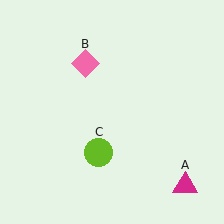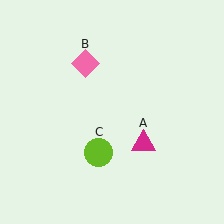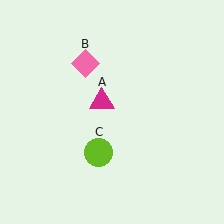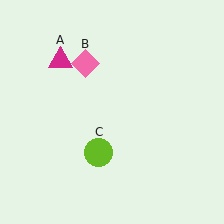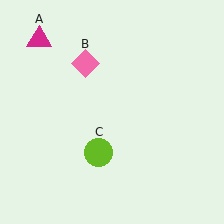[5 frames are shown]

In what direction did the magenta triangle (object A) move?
The magenta triangle (object A) moved up and to the left.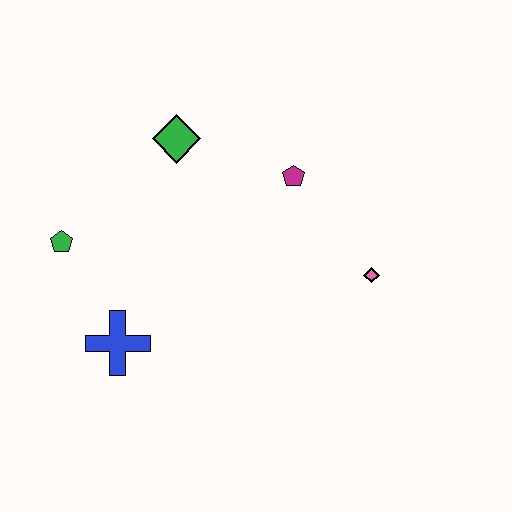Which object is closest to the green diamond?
The magenta pentagon is closest to the green diamond.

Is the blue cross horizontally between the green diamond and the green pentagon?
Yes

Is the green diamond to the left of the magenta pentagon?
Yes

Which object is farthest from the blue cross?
The pink diamond is farthest from the blue cross.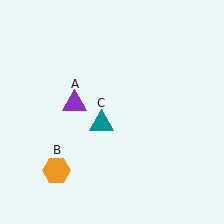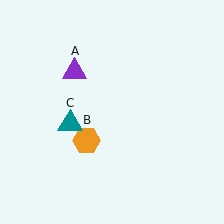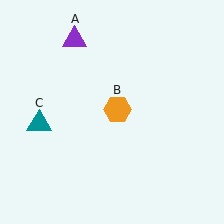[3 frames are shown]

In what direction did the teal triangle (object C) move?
The teal triangle (object C) moved left.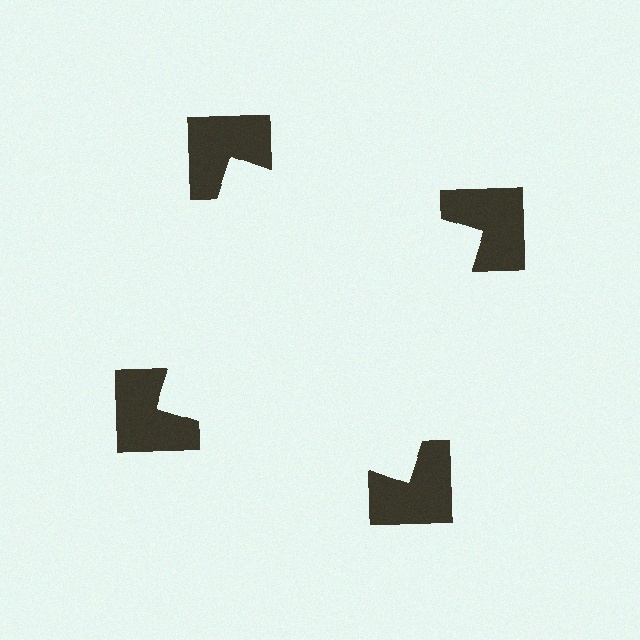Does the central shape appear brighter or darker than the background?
It typically appears slightly brighter than the background, even though no actual brightness change is drawn.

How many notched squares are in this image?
There are 4 — one at each vertex of the illusory square.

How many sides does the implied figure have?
4 sides.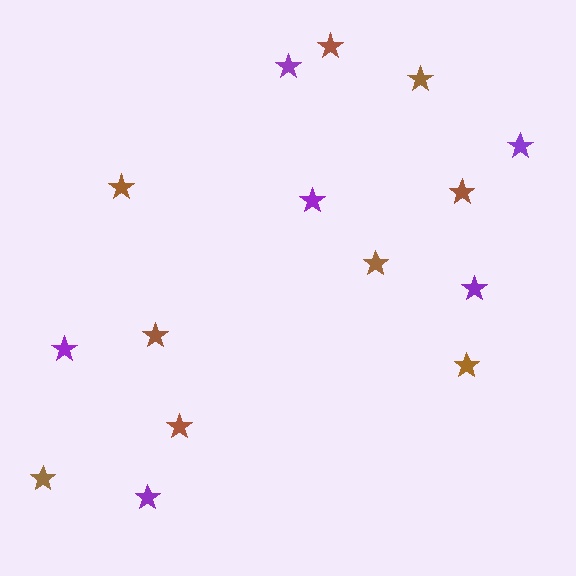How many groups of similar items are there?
There are 2 groups: one group of brown stars (9) and one group of purple stars (6).